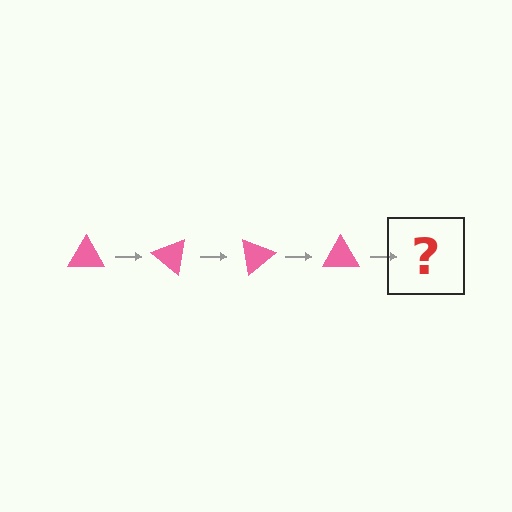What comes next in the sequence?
The next element should be a pink triangle rotated 160 degrees.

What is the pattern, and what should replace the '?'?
The pattern is that the triangle rotates 40 degrees each step. The '?' should be a pink triangle rotated 160 degrees.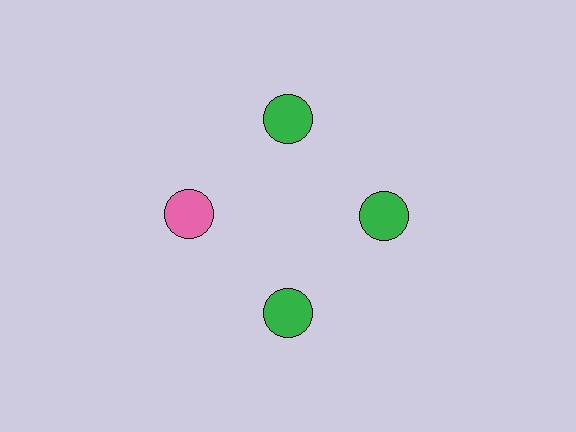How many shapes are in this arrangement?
There are 4 shapes arranged in a ring pattern.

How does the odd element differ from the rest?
It has a different color: pink instead of green.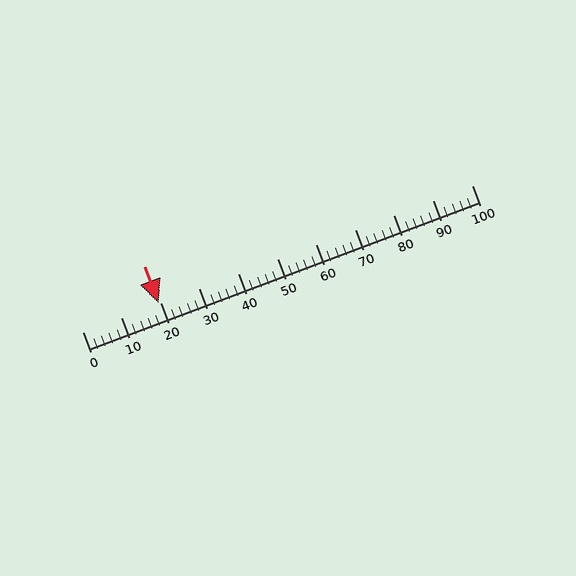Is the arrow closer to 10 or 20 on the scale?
The arrow is closer to 20.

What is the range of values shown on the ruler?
The ruler shows values from 0 to 100.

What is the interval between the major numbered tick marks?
The major tick marks are spaced 10 units apart.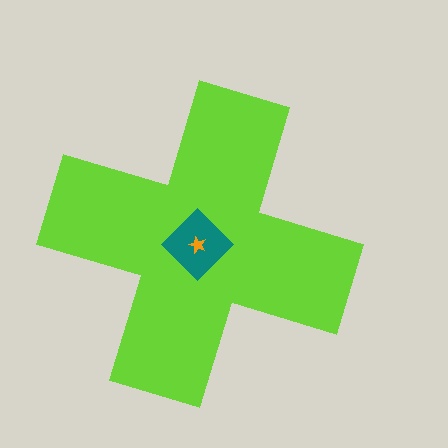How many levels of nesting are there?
3.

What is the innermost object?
The orange star.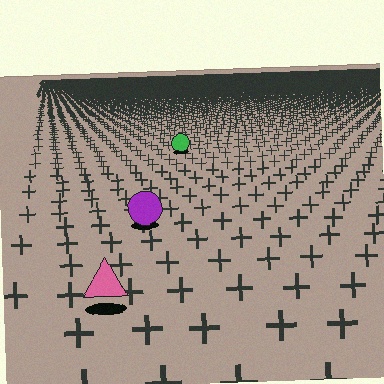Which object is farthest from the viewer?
The green circle is farthest from the viewer. It appears smaller and the ground texture around it is denser.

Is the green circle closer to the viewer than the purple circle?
No. The purple circle is closer — you can tell from the texture gradient: the ground texture is coarser near it.